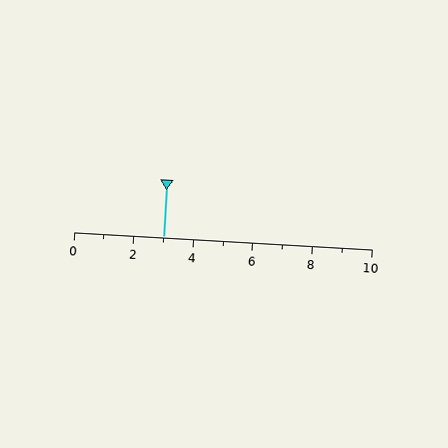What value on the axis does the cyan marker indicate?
The marker indicates approximately 3.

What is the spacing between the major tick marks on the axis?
The major ticks are spaced 2 apart.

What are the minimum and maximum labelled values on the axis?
The axis runs from 0 to 10.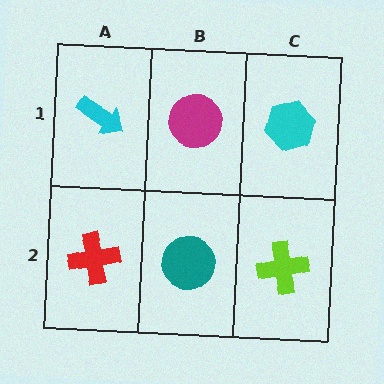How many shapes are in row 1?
3 shapes.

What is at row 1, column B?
A magenta circle.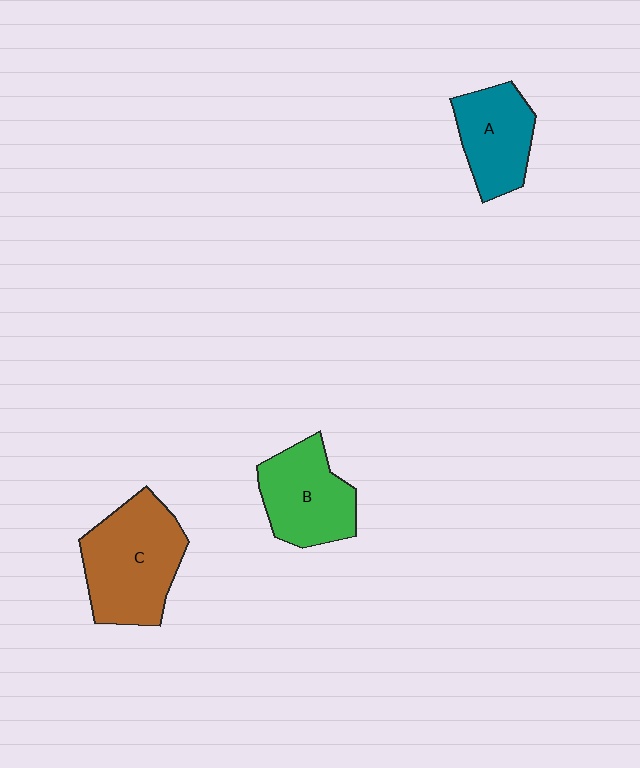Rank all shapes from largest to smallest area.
From largest to smallest: C (brown), B (green), A (teal).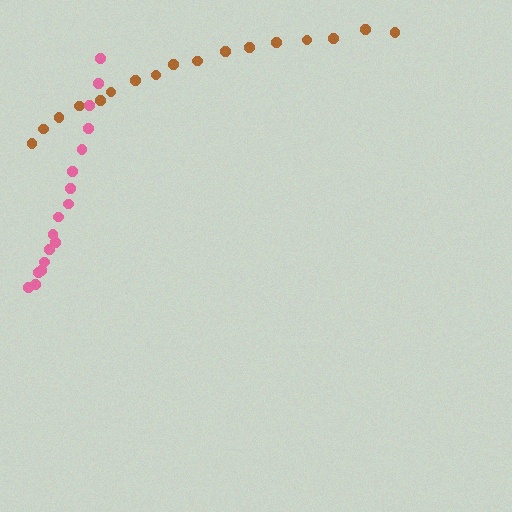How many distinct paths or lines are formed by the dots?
There are 2 distinct paths.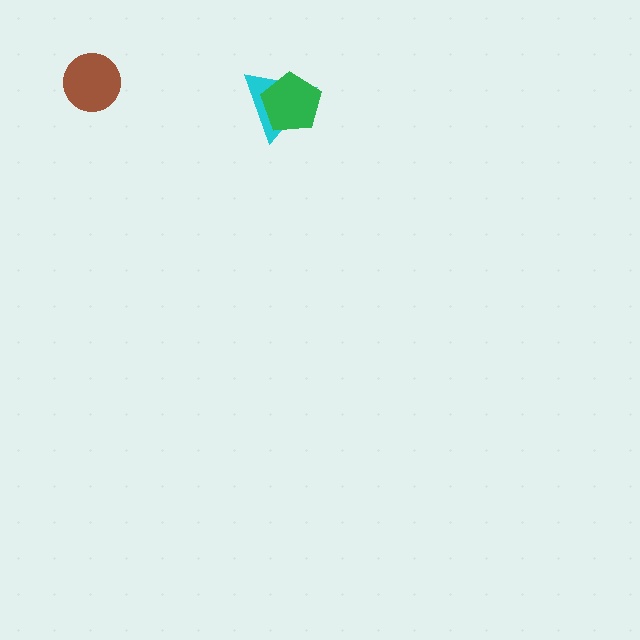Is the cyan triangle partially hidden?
Yes, it is partially covered by another shape.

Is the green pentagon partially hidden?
No, no other shape covers it.